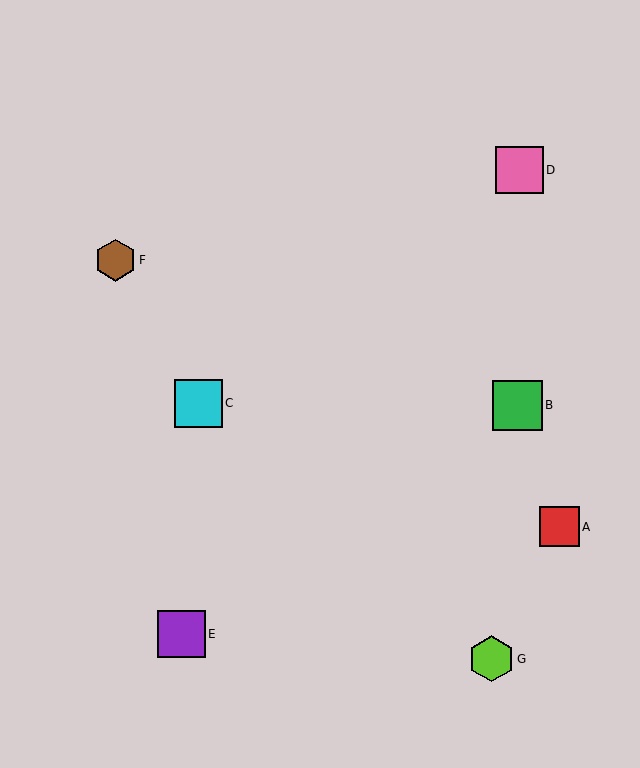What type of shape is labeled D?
Shape D is a pink square.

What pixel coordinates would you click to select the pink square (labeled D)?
Click at (519, 170) to select the pink square D.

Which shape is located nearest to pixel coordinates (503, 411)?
The green square (labeled B) at (517, 405) is nearest to that location.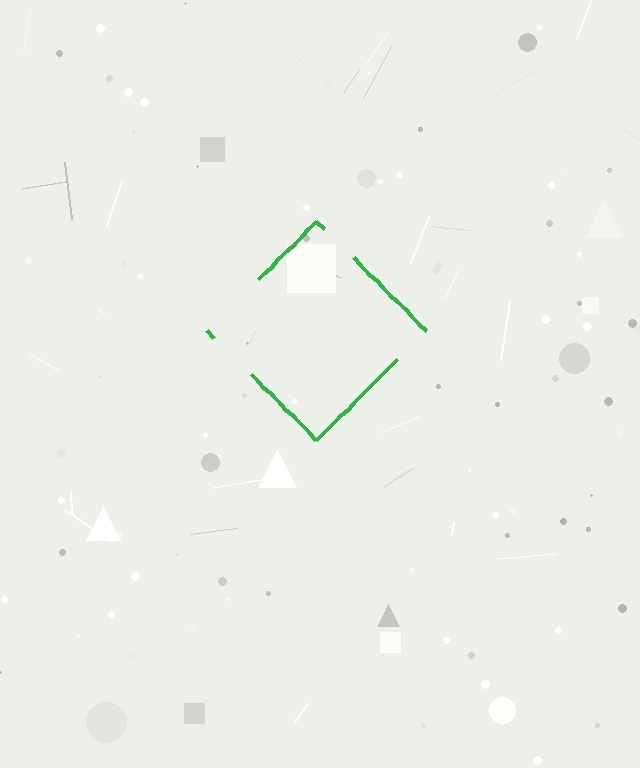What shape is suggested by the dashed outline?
The dashed outline suggests a diamond.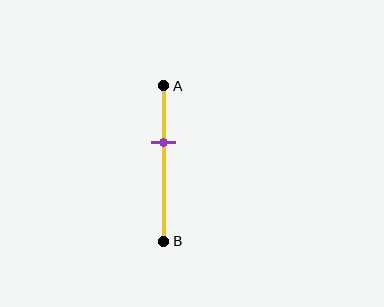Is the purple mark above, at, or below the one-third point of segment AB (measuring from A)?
The purple mark is below the one-third point of segment AB.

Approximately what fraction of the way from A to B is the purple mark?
The purple mark is approximately 35% of the way from A to B.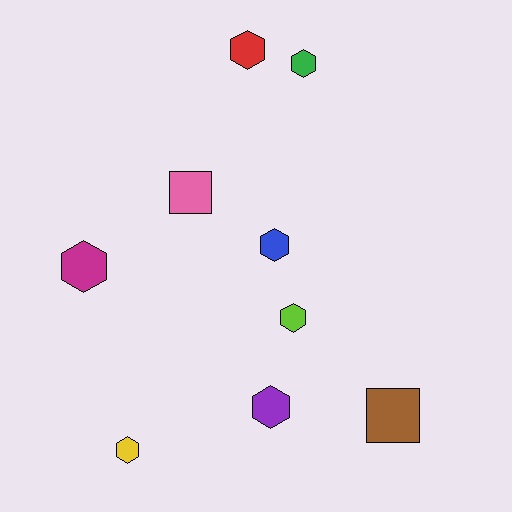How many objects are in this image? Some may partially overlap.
There are 9 objects.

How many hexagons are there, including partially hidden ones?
There are 7 hexagons.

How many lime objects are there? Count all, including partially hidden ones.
There is 1 lime object.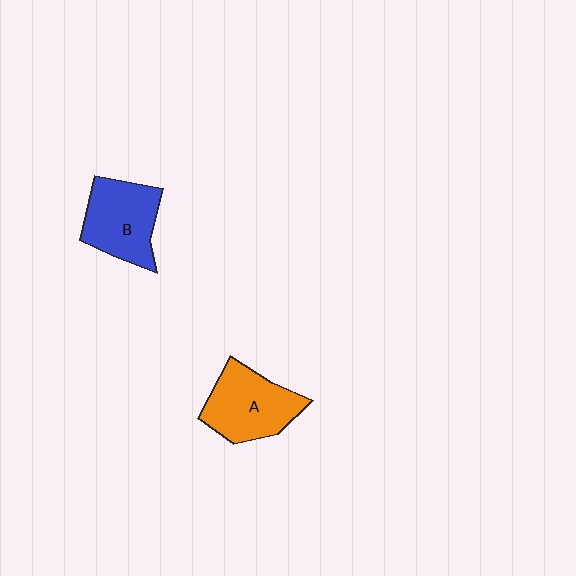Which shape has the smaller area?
Shape B (blue).